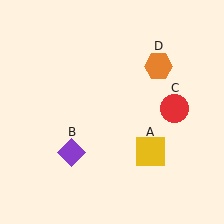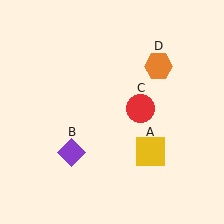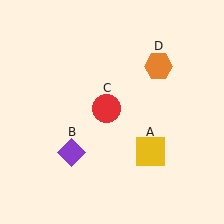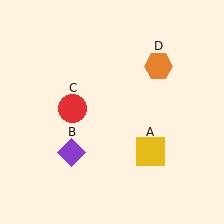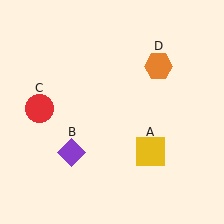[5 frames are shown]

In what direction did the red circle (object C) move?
The red circle (object C) moved left.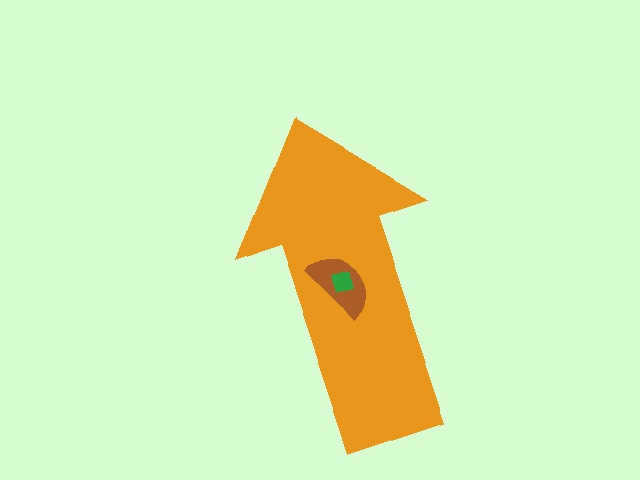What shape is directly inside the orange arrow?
The brown semicircle.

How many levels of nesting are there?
3.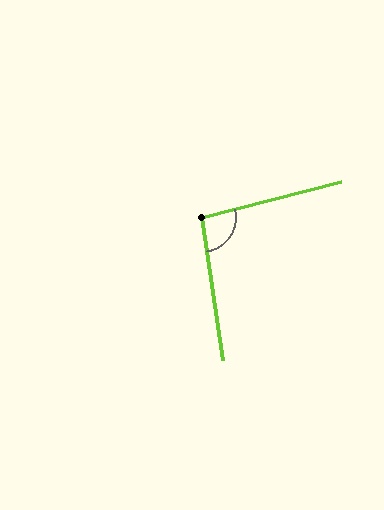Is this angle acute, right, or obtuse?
It is obtuse.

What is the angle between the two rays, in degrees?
Approximately 96 degrees.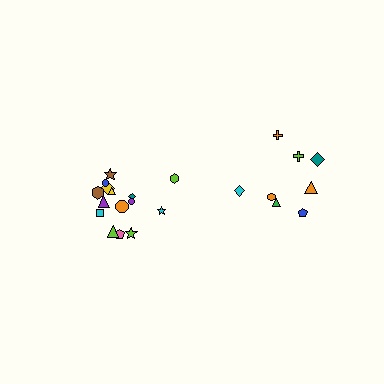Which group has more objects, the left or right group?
The left group.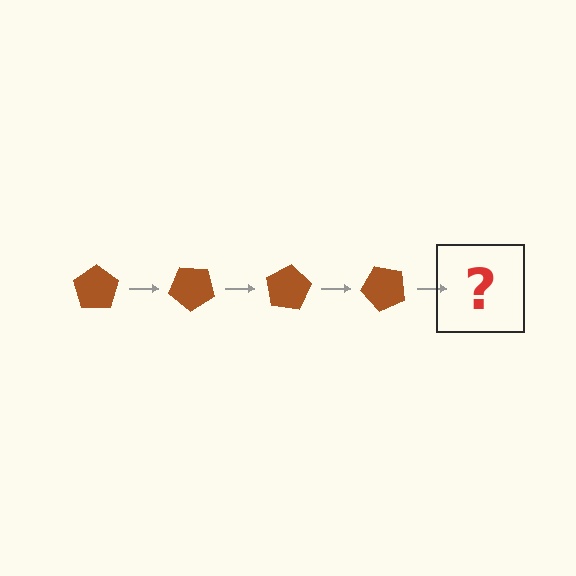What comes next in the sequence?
The next element should be a brown pentagon rotated 160 degrees.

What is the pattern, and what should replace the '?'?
The pattern is that the pentagon rotates 40 degrees each step. The '?' should be a brown pentagon rotated 160 degrees.